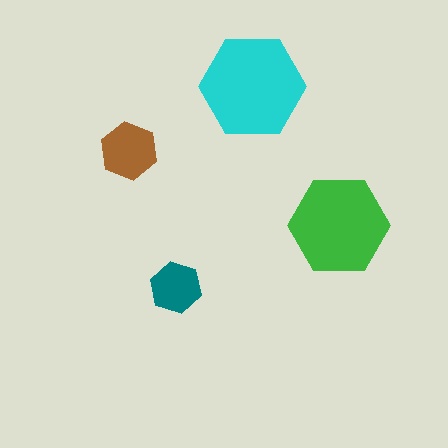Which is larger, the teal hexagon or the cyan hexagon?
The cyan one.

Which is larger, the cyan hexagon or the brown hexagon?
The cyan one.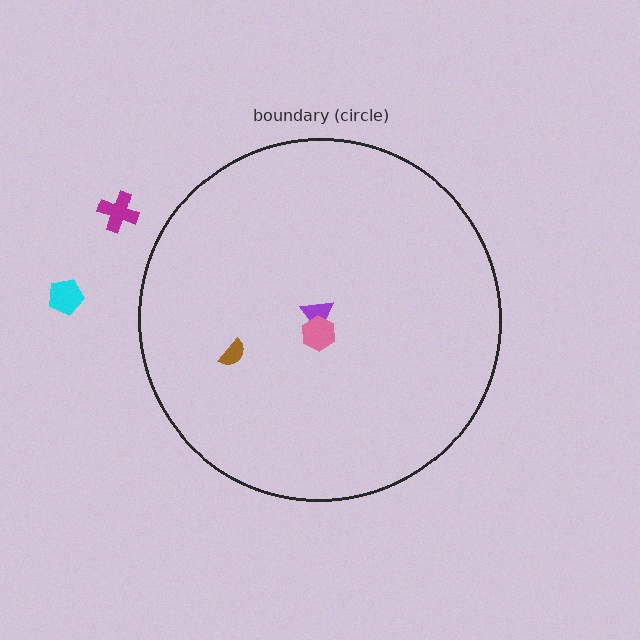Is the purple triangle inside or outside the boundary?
Inside.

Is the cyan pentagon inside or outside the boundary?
Outside.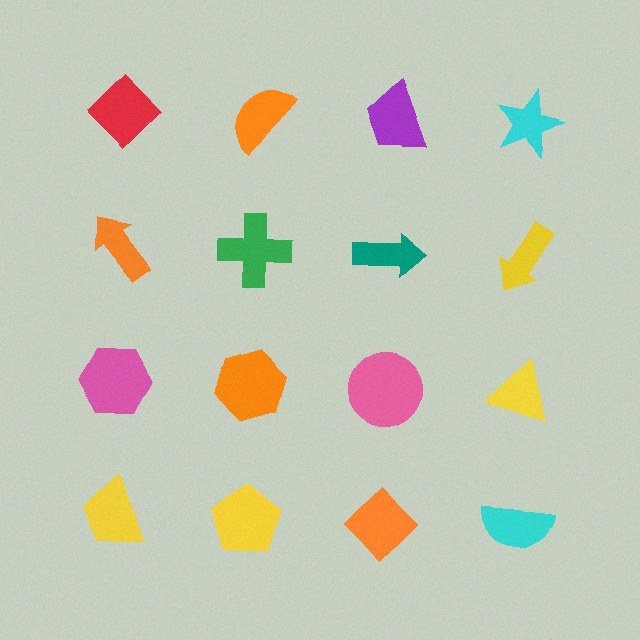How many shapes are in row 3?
4 shapes.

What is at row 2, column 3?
A teal arrow.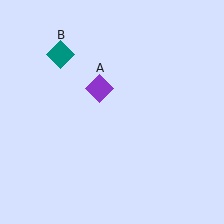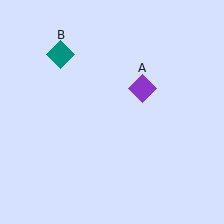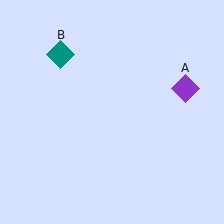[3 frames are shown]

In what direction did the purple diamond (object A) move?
The purple diamond (object A) moved right.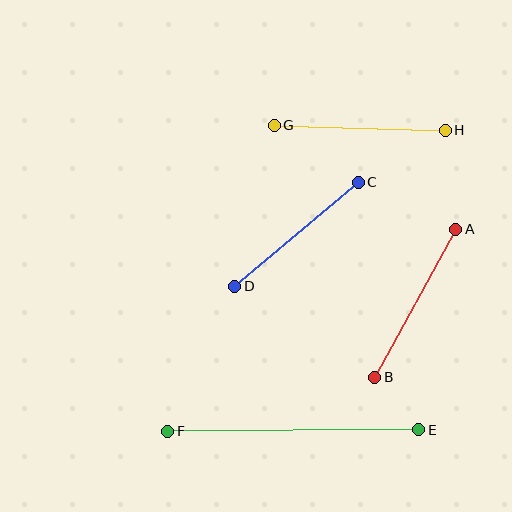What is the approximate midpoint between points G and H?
The midpoint is at approximately (360, 128) pixels.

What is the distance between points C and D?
The distance is approximately 162 pixels.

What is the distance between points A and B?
The distance is approximately 169 pixels.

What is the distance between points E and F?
The distance is approximately 251 pixels.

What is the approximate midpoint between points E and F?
The midpoint is at approximately (293, 430) pixels.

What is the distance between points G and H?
The distance is approximately 171 pixels.